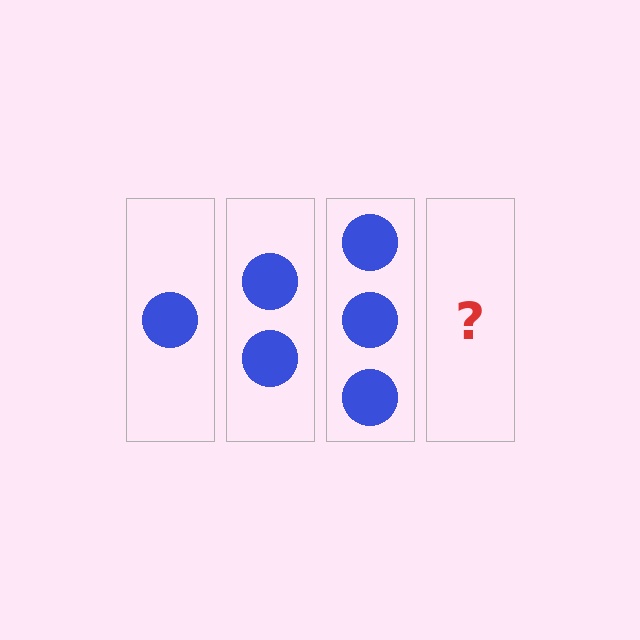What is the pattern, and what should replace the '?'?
The pattern is that each step adds one more circle. The '?' should be 4 circles.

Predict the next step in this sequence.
The next step is 4 circles.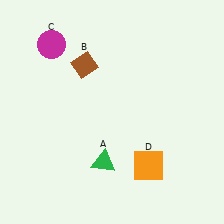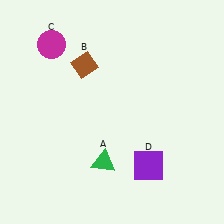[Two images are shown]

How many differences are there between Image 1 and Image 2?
There is 1 difference between the two images.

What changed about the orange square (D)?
In Image 1, D is orange. In Image 2, it changed to purple.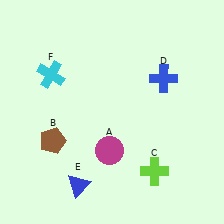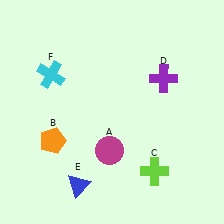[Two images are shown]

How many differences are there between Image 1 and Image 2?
There are 2 differences between the two images.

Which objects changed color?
B changed from brown to orange. D changed from blue to purple.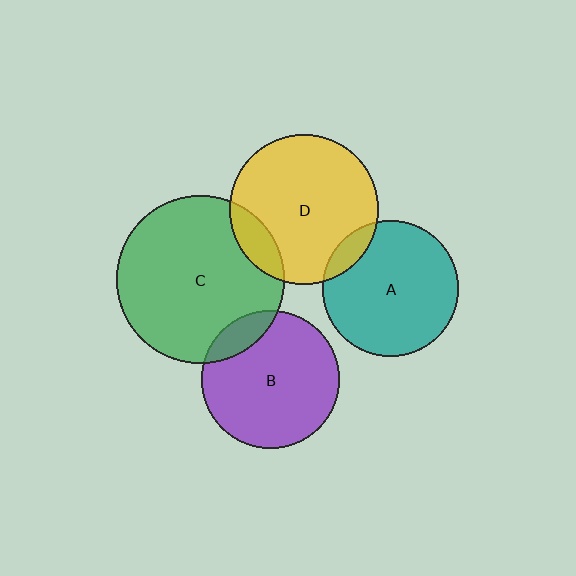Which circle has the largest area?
Circle C (green).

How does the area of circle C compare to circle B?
Approximately 1.5 times.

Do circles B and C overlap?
Yes.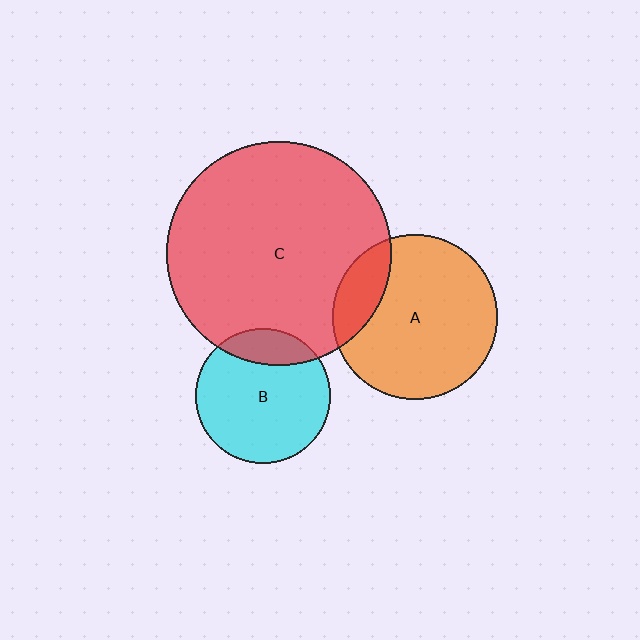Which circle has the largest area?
Circle C (red).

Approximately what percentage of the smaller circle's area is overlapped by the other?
Approximately 20%.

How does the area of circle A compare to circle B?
Approximately 1.5 times.